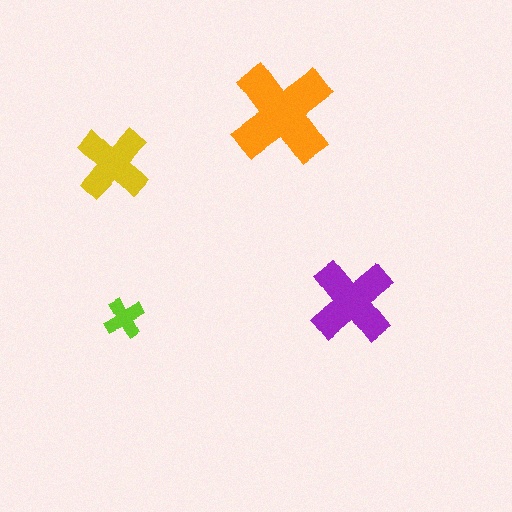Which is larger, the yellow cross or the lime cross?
The yellow one.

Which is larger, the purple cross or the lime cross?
The purple one.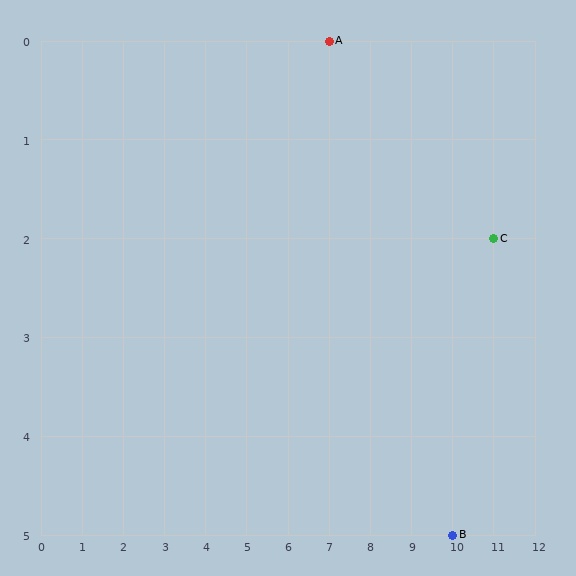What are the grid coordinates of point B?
Point B is at grid coordinates (10, 5).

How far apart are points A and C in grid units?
Points A and C are 4 columns and 2 rows apart (about 4.5 grid units diagonally).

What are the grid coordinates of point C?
Point C is at grid coordinates (11, 2).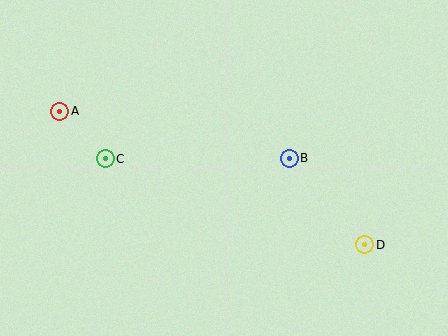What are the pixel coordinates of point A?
Point A is at (60, 111).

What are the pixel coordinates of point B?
Point B is at (289, 158).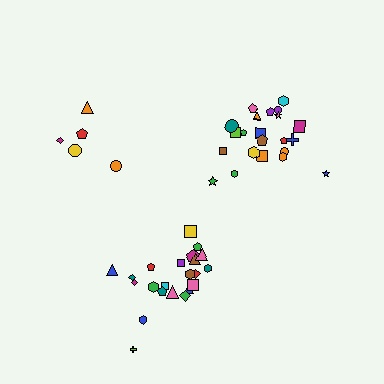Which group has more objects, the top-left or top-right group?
The top-right group.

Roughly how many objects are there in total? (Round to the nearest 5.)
Roughly 50 objects in total.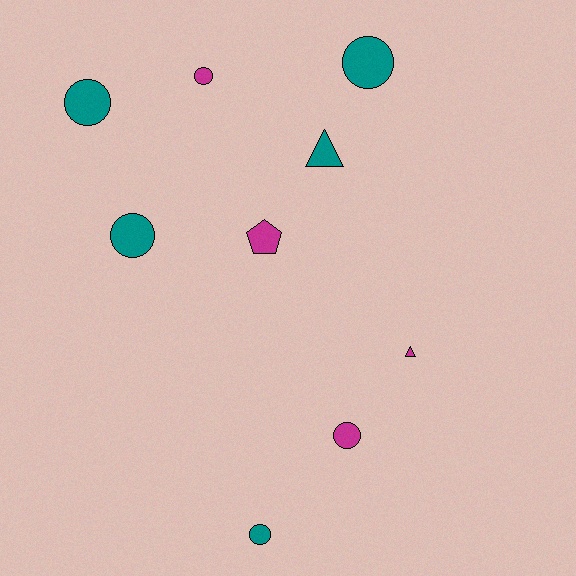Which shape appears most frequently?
Circle, with 6 objects.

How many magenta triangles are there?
There is 1 magenta triangle.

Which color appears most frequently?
Teal, with 5 objects.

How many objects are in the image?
There are 9 objects.